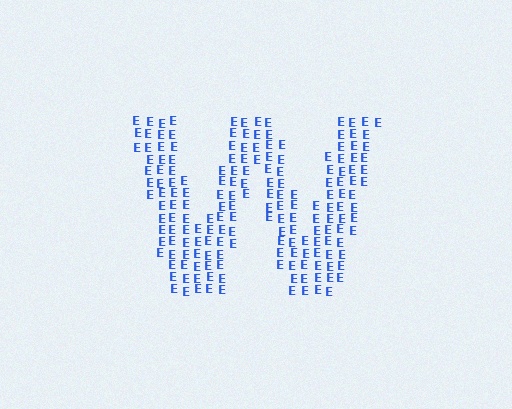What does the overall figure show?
The overall figure shows the letter W.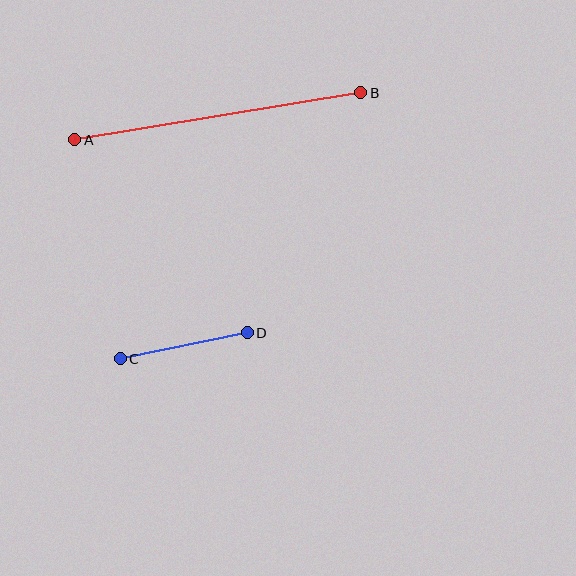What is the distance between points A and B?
The distance is approximately 290 pixels.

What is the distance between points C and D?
The distance is approximately 130 pixels.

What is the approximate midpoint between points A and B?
The midpoint is at approximately (218, 116) pixels.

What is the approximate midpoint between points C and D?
The midpoint is at approximately (184, 346) pixels.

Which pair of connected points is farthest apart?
Points A and B are farthest apart.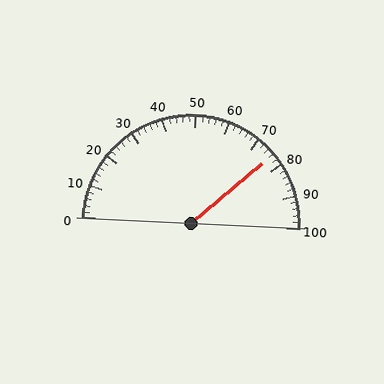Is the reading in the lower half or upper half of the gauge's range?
The reading is in the upper half of the range (0 to 100).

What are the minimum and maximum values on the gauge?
The gauge ranges from 0 to 100.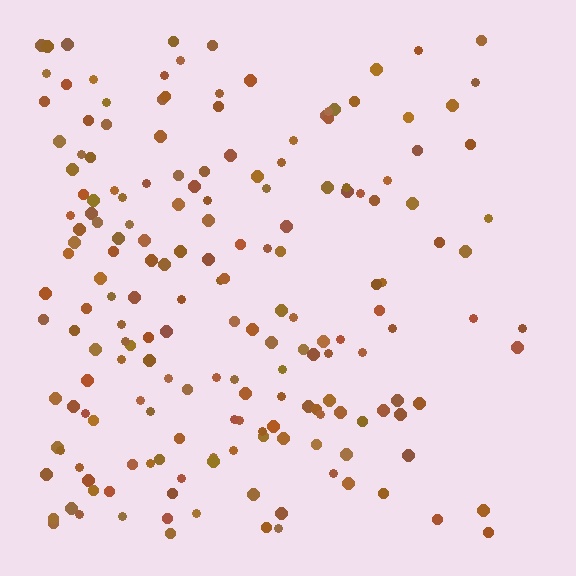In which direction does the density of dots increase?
From right to left, with the left side densest.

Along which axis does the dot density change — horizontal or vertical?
Horizontal.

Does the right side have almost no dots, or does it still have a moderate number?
Still a moderate number, just noticeably fewer than the left.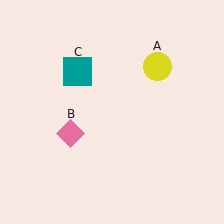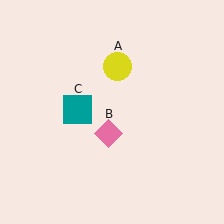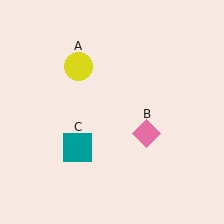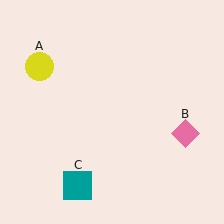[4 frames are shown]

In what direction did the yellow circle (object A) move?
The yellow circle (object A) moved left.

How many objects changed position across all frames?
3 objects changed position: yellow circle (object A), pink diamond (object B), teal square (object C).